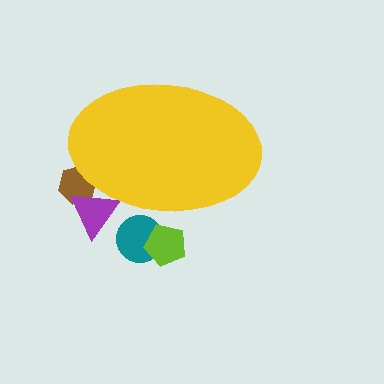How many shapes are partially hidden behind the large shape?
4 shapes are partially hidden.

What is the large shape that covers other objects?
A yellow ellipse.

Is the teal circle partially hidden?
Yes, the teal circle is partially hidden behind the yellow ellipse.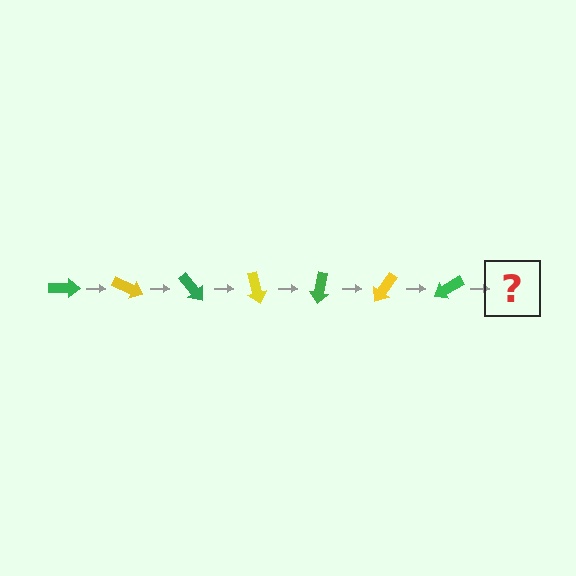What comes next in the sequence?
The next element should be a yellow arrow, rotated 175 degrees from the start.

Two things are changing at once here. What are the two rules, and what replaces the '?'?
The two rules are that it rotates 25 degrees each step and the color cycles through green and yellow. The '?' should be a yellow arrow, rotated 175 degrees from the start.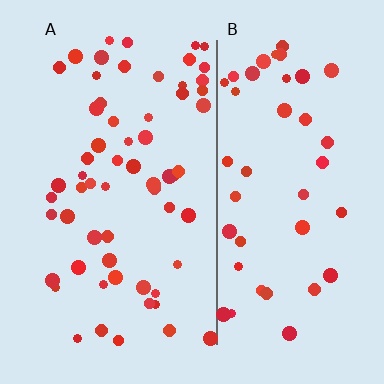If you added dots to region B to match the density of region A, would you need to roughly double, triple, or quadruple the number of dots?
Approximately double.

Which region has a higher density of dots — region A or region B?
A (the left).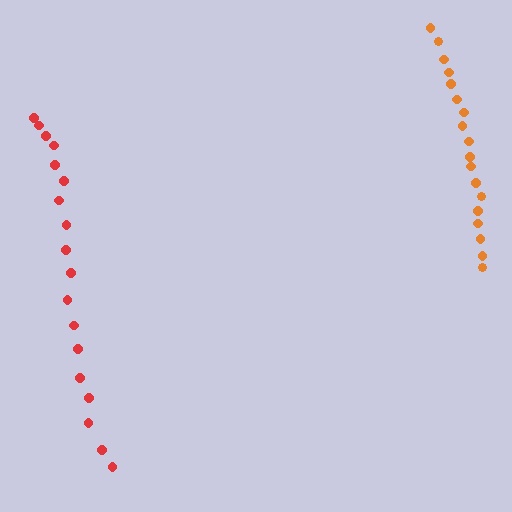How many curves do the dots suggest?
There are 2 distinct paths.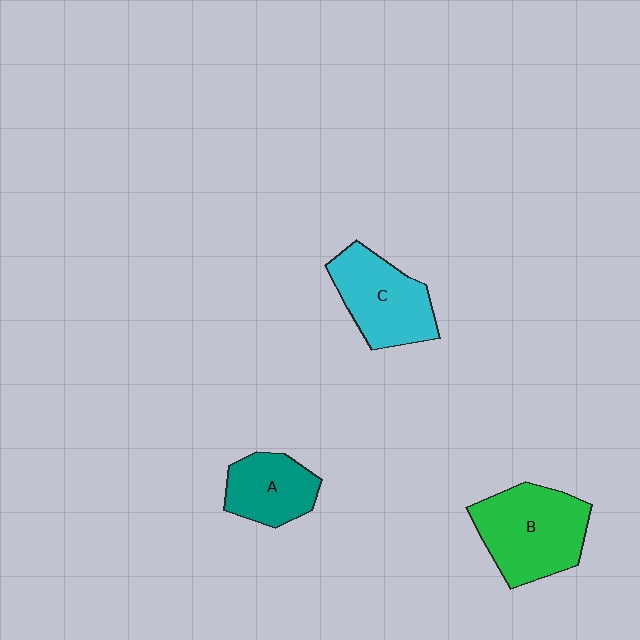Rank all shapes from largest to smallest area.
From largest to smallest: B (green), C (cyan), A (teal).